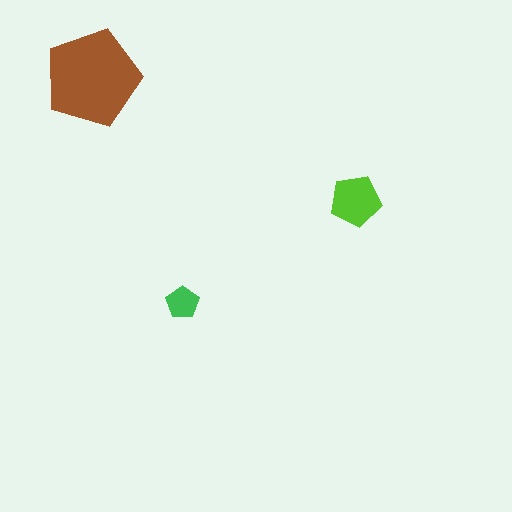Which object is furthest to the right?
The lime pentagon is rightmost.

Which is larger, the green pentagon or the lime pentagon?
The lime one.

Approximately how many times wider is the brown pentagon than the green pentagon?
About 3 times wider.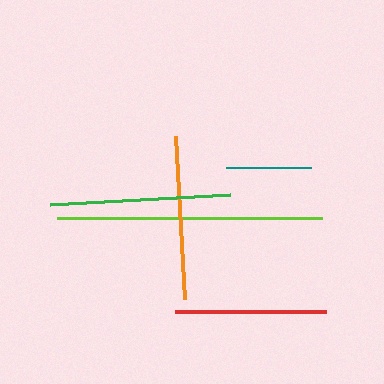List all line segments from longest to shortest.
From longest to shortest: lime, green, orange, red, teal.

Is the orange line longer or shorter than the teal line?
The orange line is longer than the teal line.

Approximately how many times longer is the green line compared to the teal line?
The green line is approximately 2.1 times the length of the teal line.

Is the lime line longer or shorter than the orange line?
The lime line is longer than the orange line.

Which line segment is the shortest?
The teal line is the shortest at approximately 85 pixels.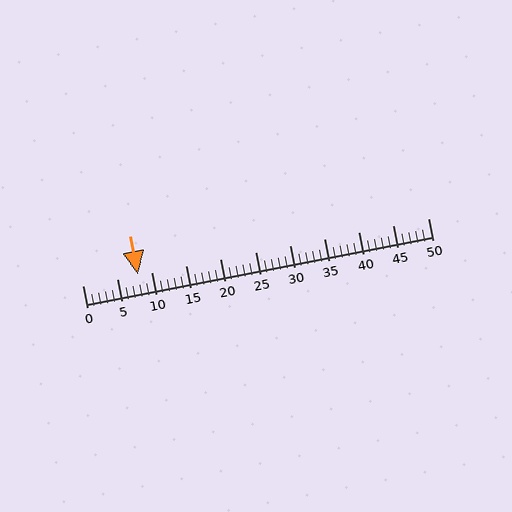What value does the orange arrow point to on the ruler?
The orange arrow points to approximately 8.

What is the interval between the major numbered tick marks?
The major tick marks are spaced 5 units apart.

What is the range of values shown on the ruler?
The ruler shows values from 0 to 50.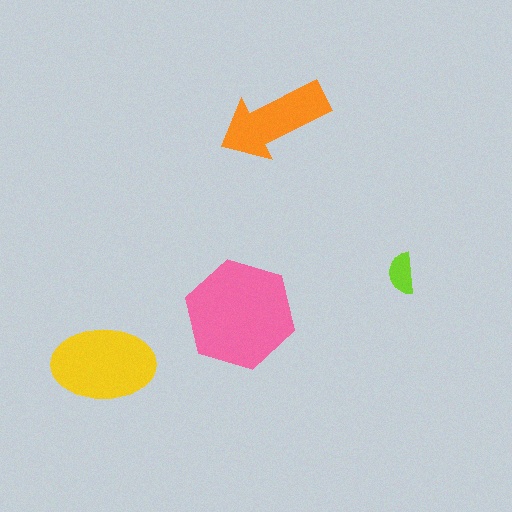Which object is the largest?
The pink hexagon.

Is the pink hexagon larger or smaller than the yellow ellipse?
Larger.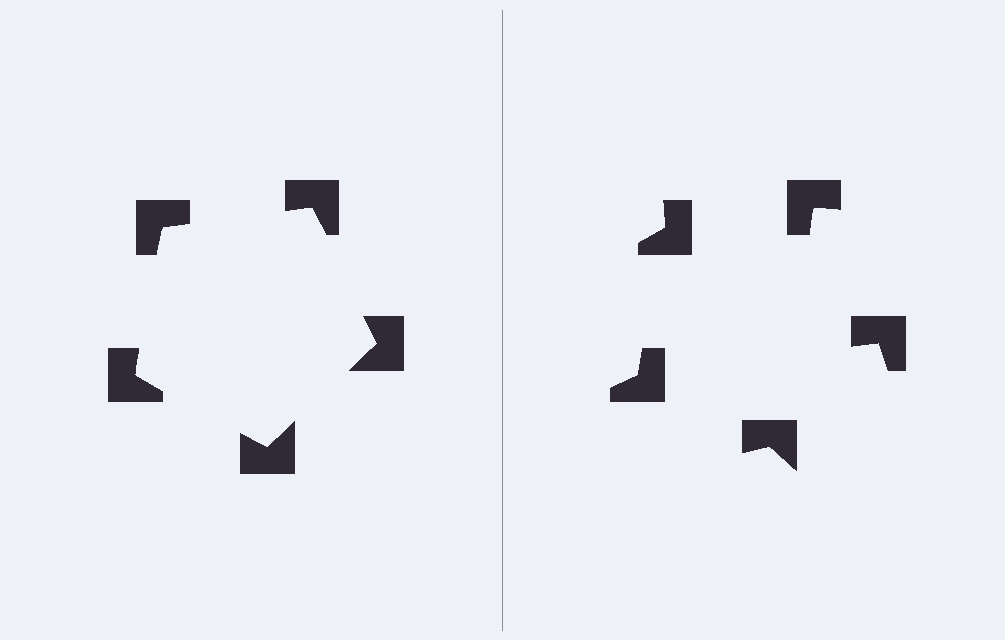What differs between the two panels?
The notched squares are positioned identically on both sides; only the wedge orientations differ. On the left they align to a pentagon; on the right they are misaligned.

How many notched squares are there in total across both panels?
10 — 5 on each side.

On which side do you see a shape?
An illusory pentagon appears on the left side. On the right side the wedge cuts are rotated, so no coherent shape forms.